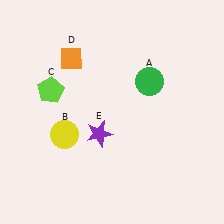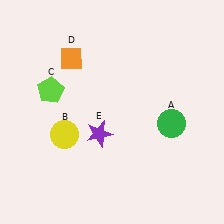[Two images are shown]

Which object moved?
The green circle (A) moved down.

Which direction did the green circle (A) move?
The green circle (A) moved down.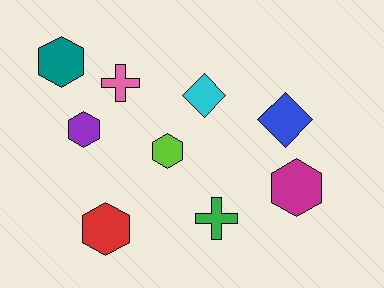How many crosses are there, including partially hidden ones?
There are 2 crosses.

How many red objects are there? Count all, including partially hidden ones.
There is 1 red object.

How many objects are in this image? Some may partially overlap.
There are 9 objects.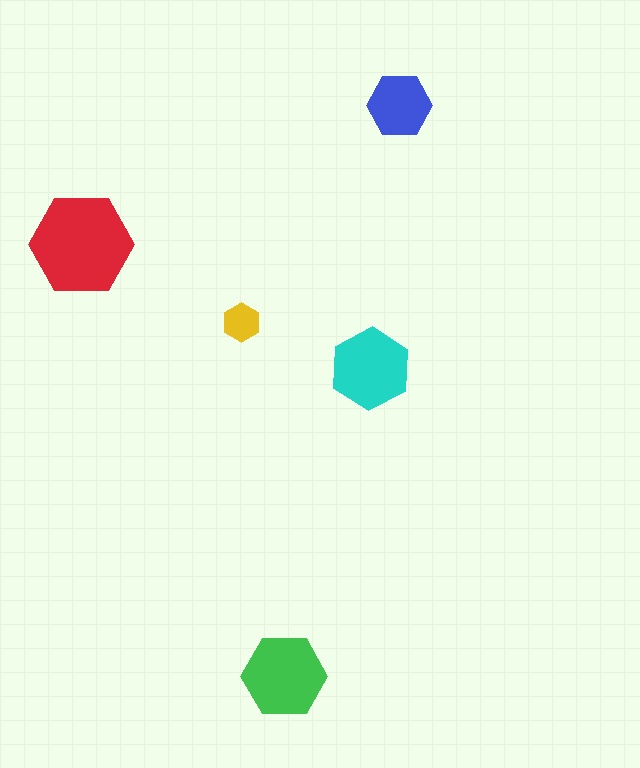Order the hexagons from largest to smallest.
the red one, the green one, the cyan one, the blue one, the yellow one.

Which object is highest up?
The blue hexagon is topmost.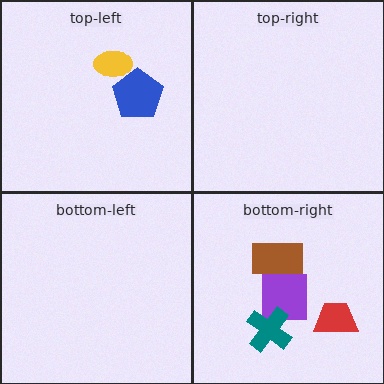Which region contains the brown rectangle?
The bottom-right region.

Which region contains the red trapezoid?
The bottom-right region.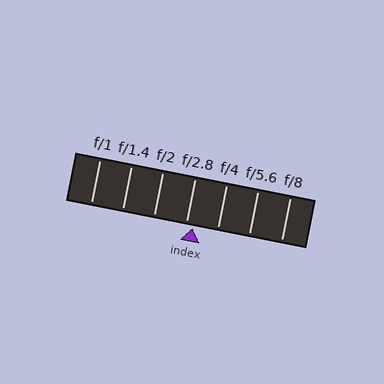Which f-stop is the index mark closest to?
The index mark is closest to f/2.8.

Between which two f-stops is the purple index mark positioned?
The index mark is between f/2.8 and f/4.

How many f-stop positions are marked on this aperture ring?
There are 7 f-stop positions marked.